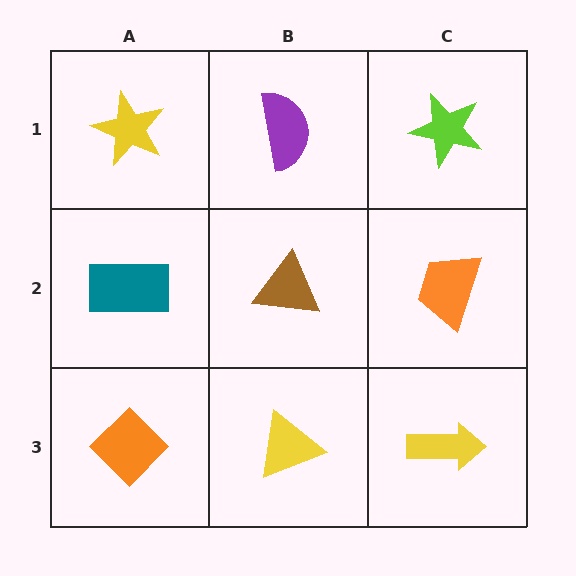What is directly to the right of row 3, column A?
A yellow triangle.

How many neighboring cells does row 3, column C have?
2.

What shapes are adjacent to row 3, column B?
A brown triangle (row 2, column B), an orange diamond (row 3, column A), a yellow arrow (row 3, column C).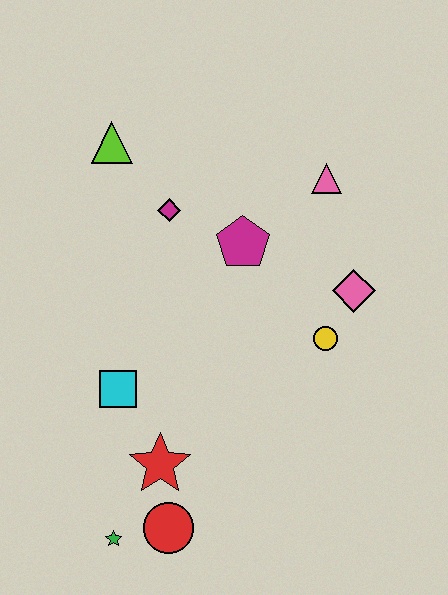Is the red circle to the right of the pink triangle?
No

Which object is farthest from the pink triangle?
The green star is farthest from the pink triangle.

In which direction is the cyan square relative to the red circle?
The cyan square is above the red circle.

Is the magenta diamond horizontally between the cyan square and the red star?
No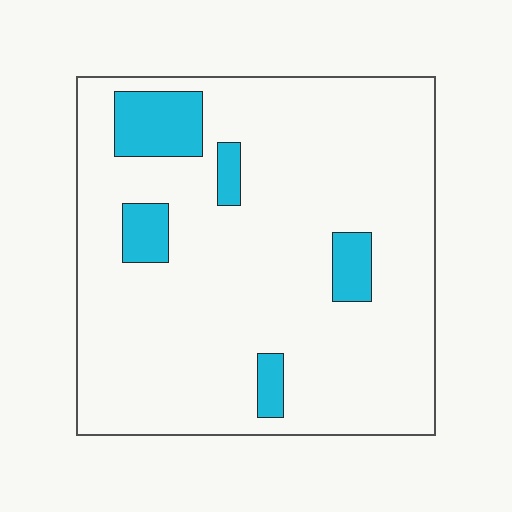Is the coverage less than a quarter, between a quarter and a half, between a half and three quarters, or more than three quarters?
Less than a quarter.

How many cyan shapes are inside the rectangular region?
5.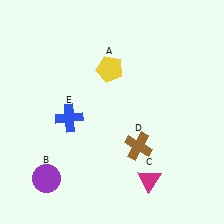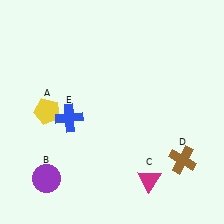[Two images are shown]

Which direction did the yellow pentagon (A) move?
The yellow pentagon (A) moved left.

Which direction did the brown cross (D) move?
The brown cross (D) moved right.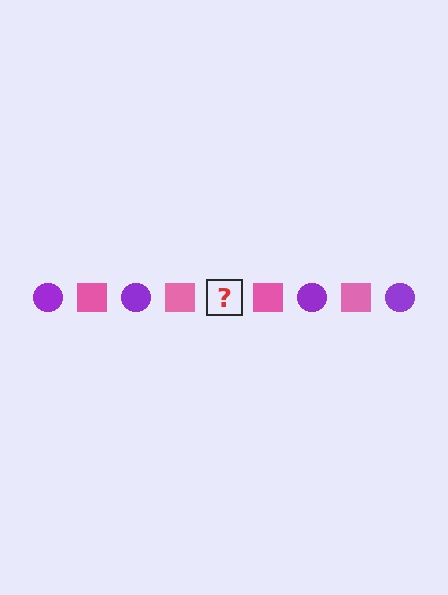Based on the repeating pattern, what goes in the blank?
The blank should be a purple circle.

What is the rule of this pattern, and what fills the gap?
The rule is that the pattern alternates between purple circle and pink square. The gap should be filled with a purple circle.